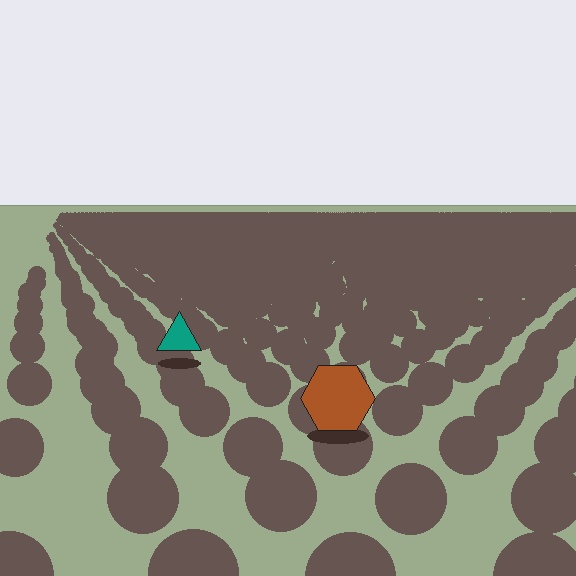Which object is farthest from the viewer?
The teal triangle is farthest from the viewer. It appears smaller and the ground texture around it is denser.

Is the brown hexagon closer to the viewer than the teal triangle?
Yes. The brown hexagon is closer — you can tell from the texture gradient: the ground texture is coarser near it.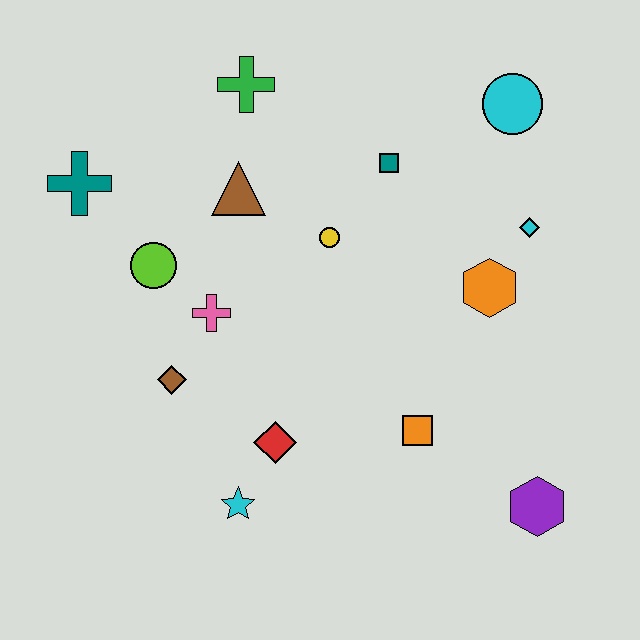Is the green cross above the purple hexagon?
Yes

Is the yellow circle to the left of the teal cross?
No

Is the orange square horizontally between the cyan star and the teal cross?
No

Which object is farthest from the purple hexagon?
The teal cross is farthest from the purple hexagon.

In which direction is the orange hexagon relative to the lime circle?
The orange hexagon is to the right of the lime circle.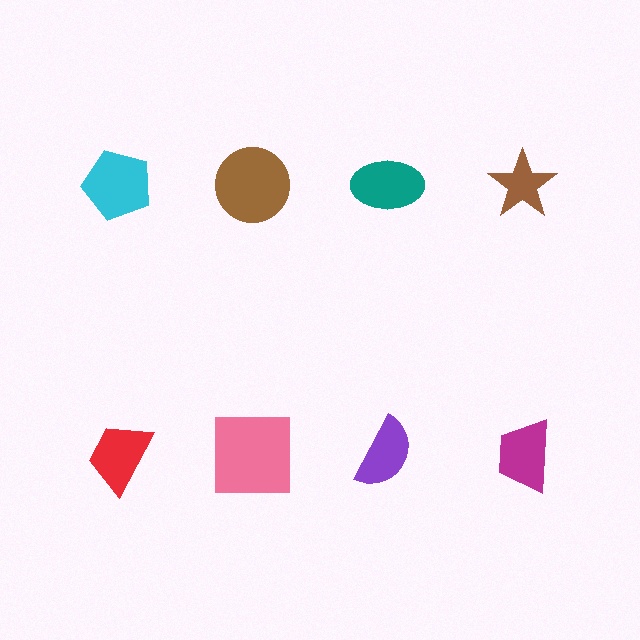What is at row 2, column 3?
A purple semicircle.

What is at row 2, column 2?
A pink square.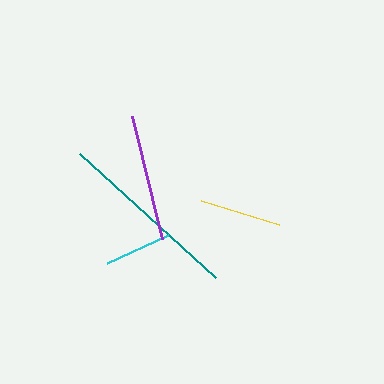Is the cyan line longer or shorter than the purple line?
The purple line is longer than the cyan line.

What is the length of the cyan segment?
The cyan segment is approximately 67 pixels long.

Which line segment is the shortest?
The cyan line is the shortest at approximately 67 pixels.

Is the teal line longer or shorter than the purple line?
The teal line is longer than the purple line.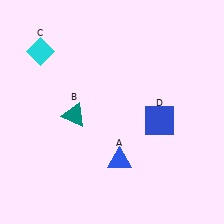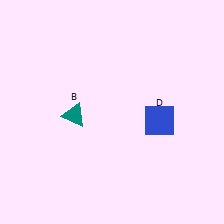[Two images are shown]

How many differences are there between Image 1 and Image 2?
There are 2 differences between the two images.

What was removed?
The blue triangle (A), the cyan diamond (C) were removed in Image 2.